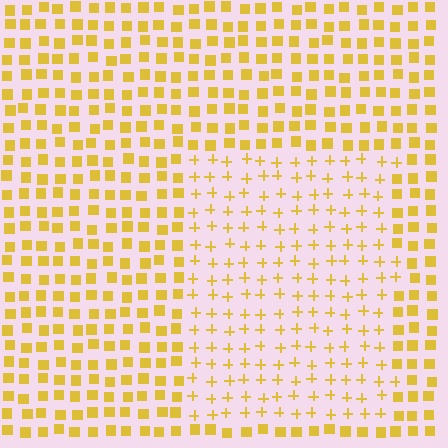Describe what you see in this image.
The image is filled with small yellow elements arranged in a uniform grid. A rectangle-shaped region contains plus signs, while the surrounding area contains squares. The boundary is defined purely by the change in element shape.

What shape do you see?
I see a rectangle.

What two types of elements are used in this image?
The image uses plus signs inside the rectangle region and squares outside it.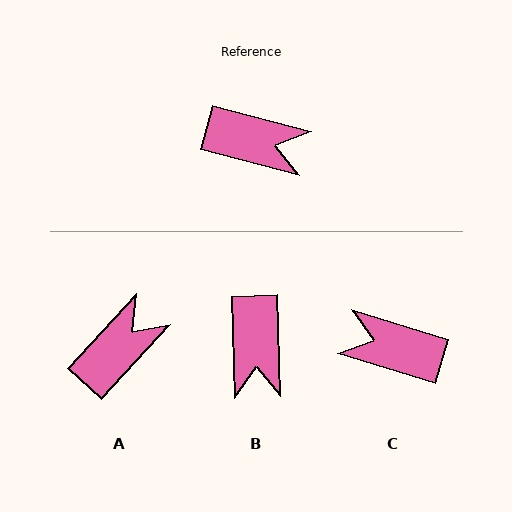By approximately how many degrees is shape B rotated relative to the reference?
Approximately 73 degrees clockwise.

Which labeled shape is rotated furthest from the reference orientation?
C, about 178 degrees away.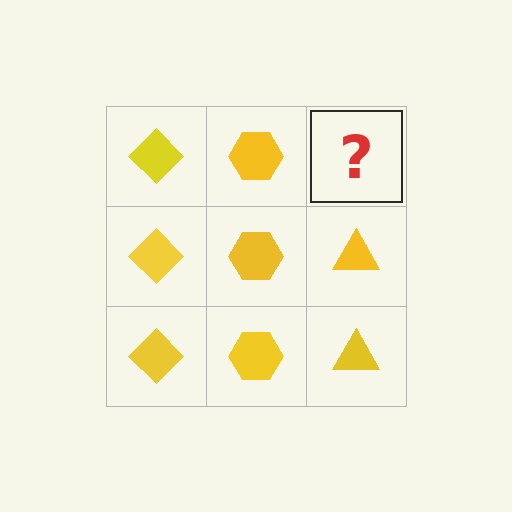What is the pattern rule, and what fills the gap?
The rule is that each column has a consistent shape. The gap should be filled with a yellow triangle.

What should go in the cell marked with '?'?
The missing cell should contain a yellow triangle.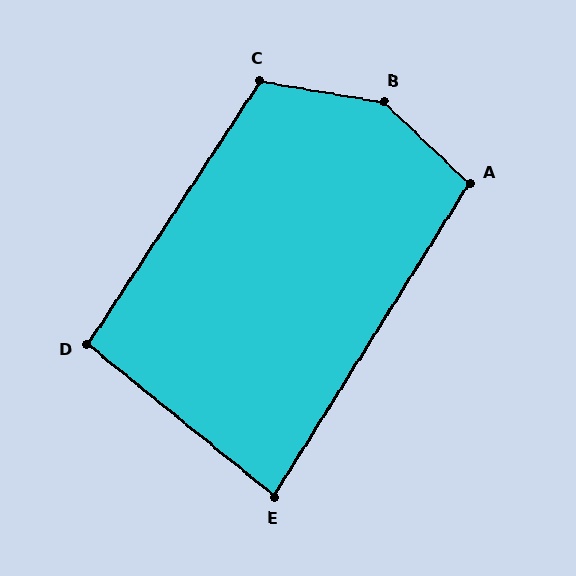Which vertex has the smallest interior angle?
E, at approximately 83 degrees.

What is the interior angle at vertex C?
Approximately 114 degrees (obtuse).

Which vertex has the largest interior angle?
B, at approximately 146 degrees.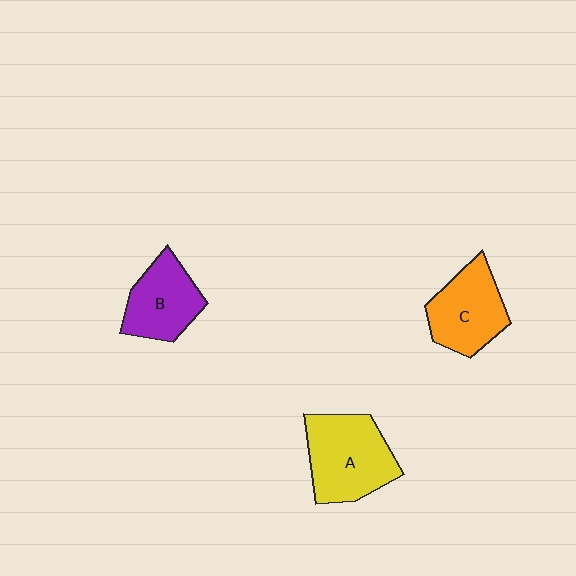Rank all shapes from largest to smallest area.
From largest to smallest: A (yellow), C (orange), B (purple).